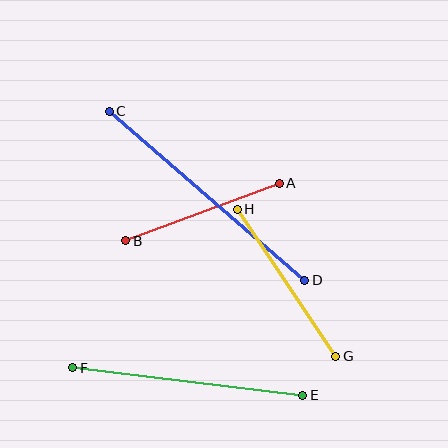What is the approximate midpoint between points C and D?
The midpoint is at approximately (207, 196) pixels.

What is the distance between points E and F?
The distance is approximately 231 pixels.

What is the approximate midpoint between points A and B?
The midpoint is at approximately (202, 212) pixels.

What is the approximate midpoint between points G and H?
The midpoint is at approximately (286, 283) pixels.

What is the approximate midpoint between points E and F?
The midpoint is at approximately (188, 382) pixels.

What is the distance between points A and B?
The distance is approximately 164 pixels.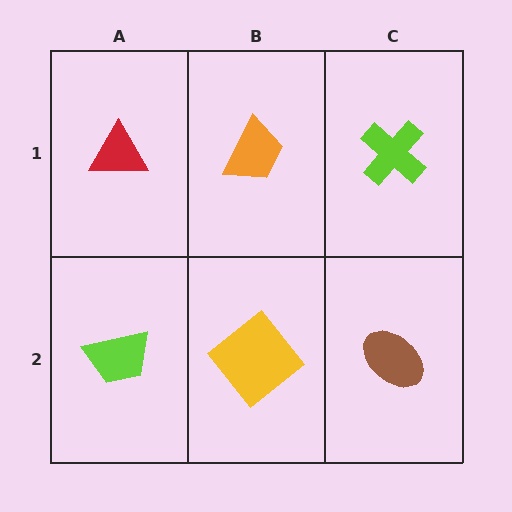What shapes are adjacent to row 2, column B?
An orange trapezoid (row 1, column B), a lime trapezoid (row 2, column A), a brown ellipse (row 2, column C).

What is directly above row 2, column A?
A red triangle.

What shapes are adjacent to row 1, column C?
A brown ellipse (row 2, column C), an orange trapezoid (row 1, column B).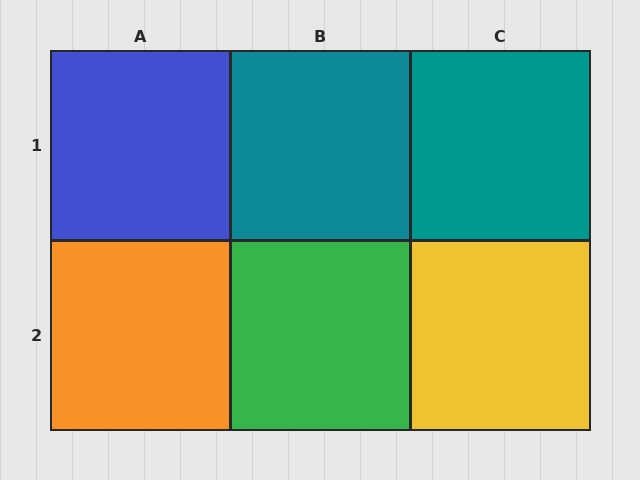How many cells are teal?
2 cells are teal.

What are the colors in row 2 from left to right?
Orange, green, yellow.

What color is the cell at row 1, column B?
Teal.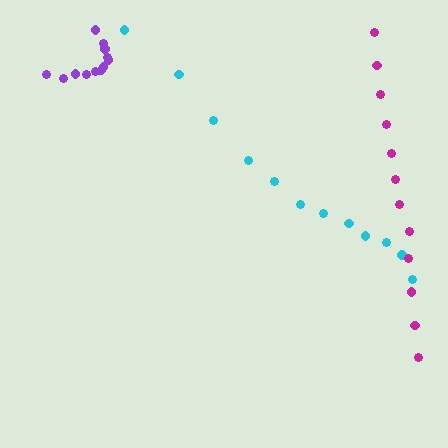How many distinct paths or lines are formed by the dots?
There are 3 distinct paths.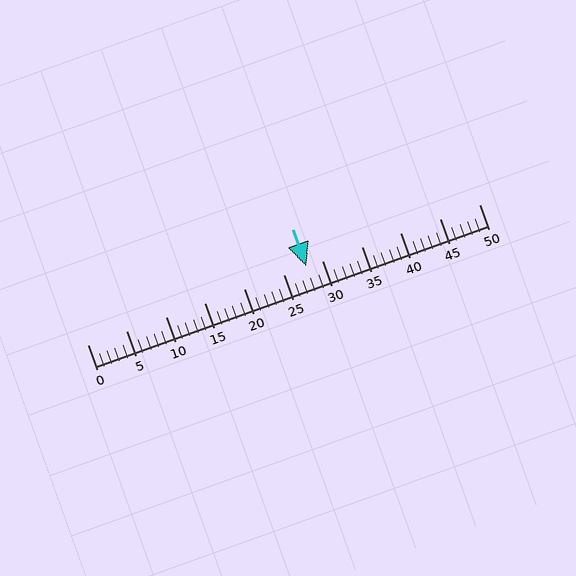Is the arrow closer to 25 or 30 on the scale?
The arrow is closer to 30.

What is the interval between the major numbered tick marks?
The major tick marks are spaced 5 units apart.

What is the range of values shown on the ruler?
The ruler shows values from 0 to 50.